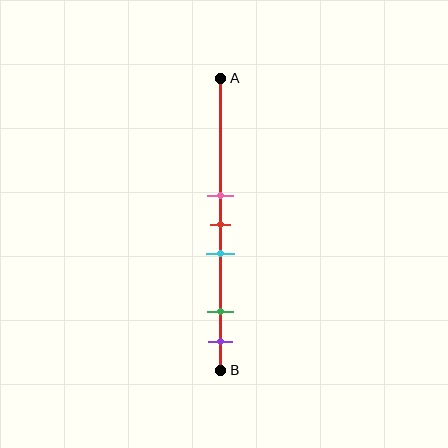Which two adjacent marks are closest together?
The pink and red marks are the closest adjacent pair.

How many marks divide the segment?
There are 5 marks dividing the segment.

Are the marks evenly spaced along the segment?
No, the marks are not evenly spaced.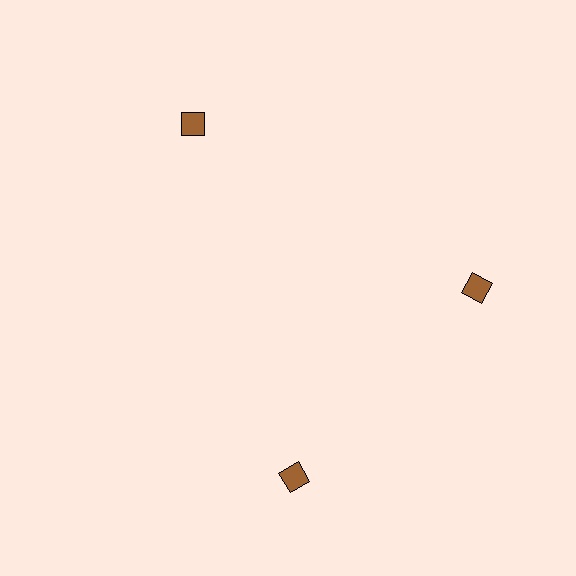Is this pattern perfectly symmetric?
No. The 3 brown squares are arranged in a ring, but one element near the 7 o'clock position is rotated out of alignment along the ring, breaking the 3-fold rotational symmetry.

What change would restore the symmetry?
The symmetry would be restored by rotating it back into even spacing with its neighbors so that all 3 squares sit at equal angles and equal distance from the center.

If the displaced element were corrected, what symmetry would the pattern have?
It would have 3-fold rotational symmetry — the pattern would map onto itself every 120 degrees.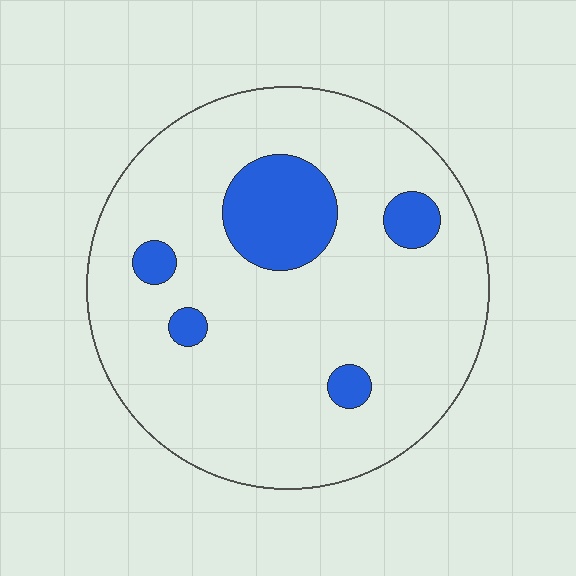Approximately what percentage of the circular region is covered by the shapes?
Approximately 15%.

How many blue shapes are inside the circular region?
5.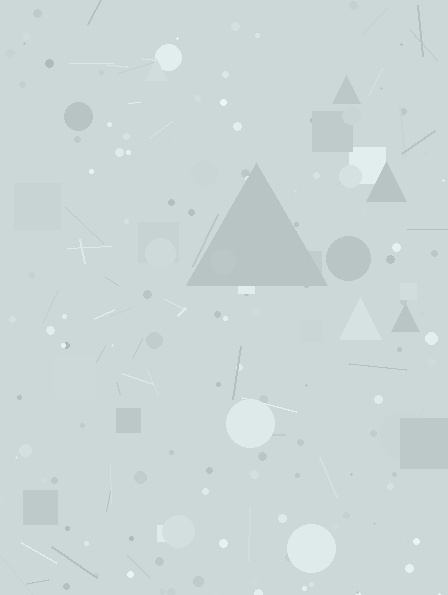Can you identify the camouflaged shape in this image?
The camouflaged shape is a triangle.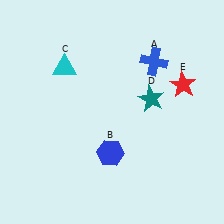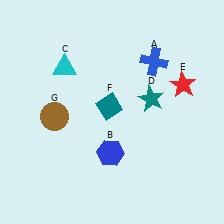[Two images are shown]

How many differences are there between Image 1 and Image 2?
There are 2 differences between the two images.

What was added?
A teal diamond (F), a brown circle (G) were added in Image 2.